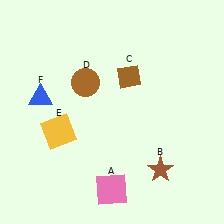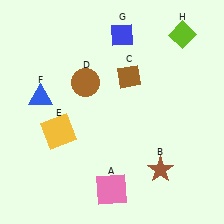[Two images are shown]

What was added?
A blue diamond (G), a lime diamond (H) were added in Image 2.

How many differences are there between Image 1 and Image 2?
There are 2 differences between the two images.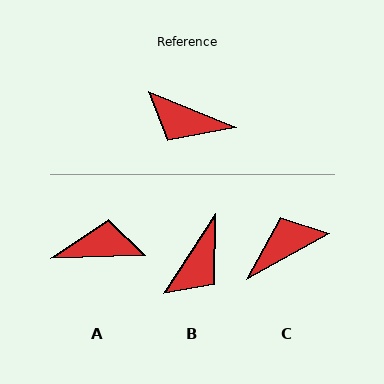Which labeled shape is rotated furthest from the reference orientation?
A, about 156 degrees away.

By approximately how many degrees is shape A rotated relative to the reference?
Approximately 156 degrees clockwise.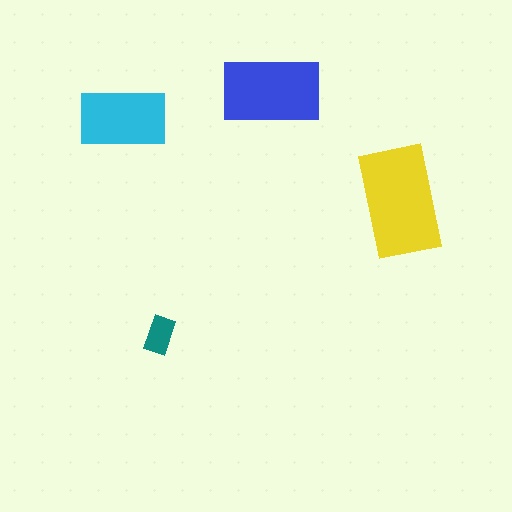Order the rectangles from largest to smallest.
the yellow one, the blue one, the cyan one, the teal one.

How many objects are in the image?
There are 4 objects in the image.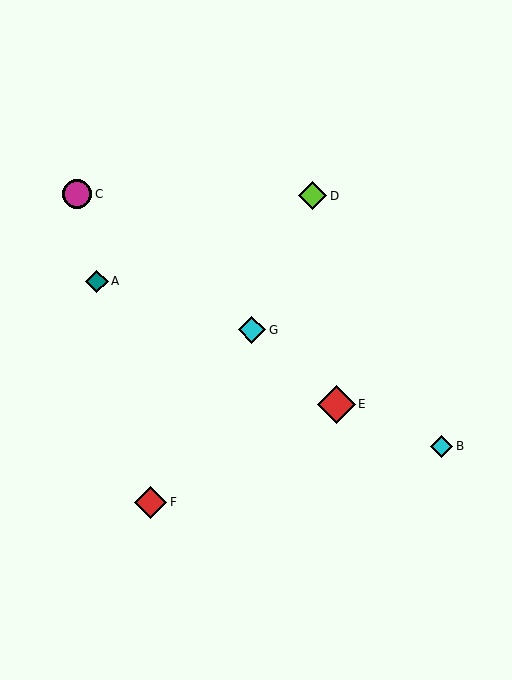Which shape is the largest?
The red diamond (labeled E) is the largest.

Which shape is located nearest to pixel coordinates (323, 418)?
The red diamond (labeled E) at (337, 404) is nearest to that location.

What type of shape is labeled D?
Shape D is a lime diamond.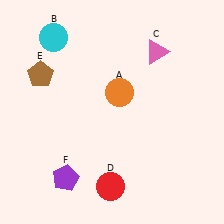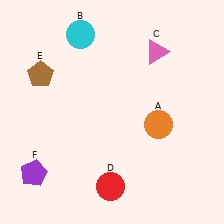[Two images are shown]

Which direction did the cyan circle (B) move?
The cyan circle (B) moved right.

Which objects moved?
The objects that moved are: the orange circle (A), the cyan circle (B), the purple pentagon (F).